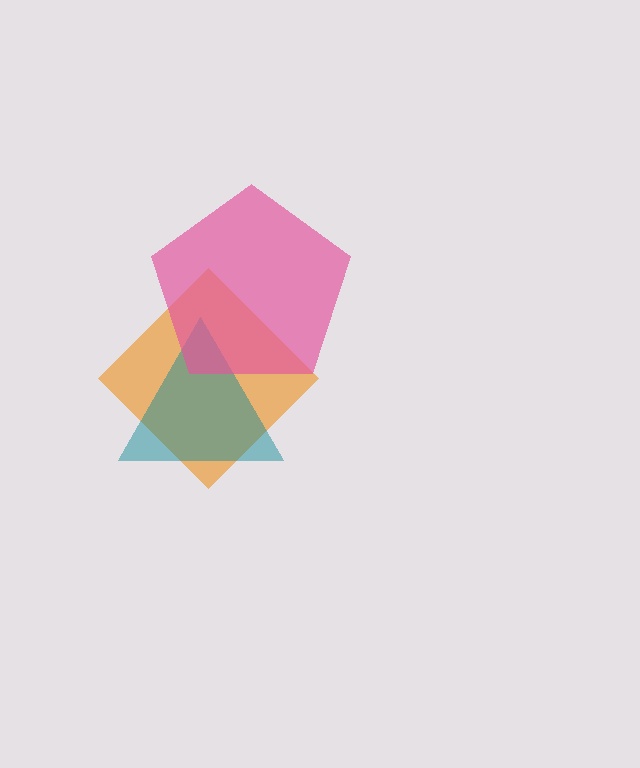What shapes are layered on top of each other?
The layered shapes are: an orange diamond, a teal triangle, a pink pentagon.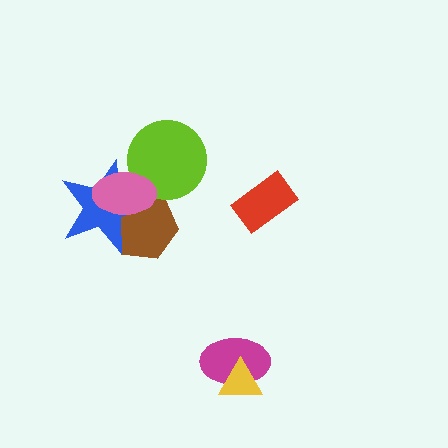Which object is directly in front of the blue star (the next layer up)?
The lime circle is directly in front of the blue star.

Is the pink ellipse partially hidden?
No, no other shape covers it.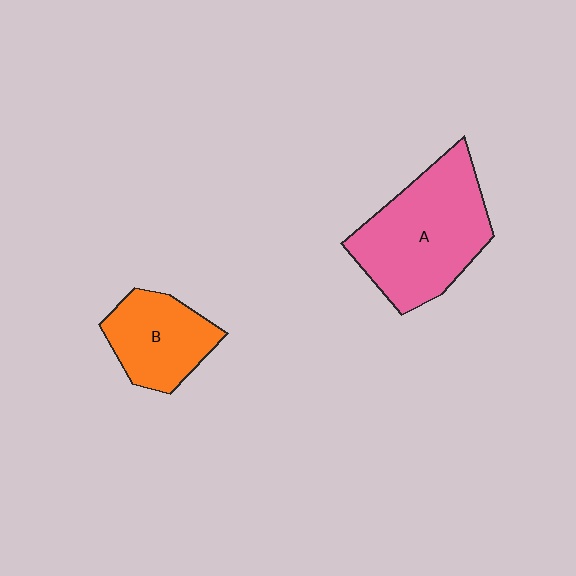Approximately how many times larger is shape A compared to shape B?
Approximately 1.7 times.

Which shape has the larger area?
Shape A (pink).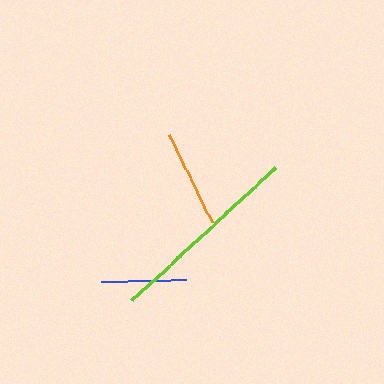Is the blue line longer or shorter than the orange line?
The orange line is longer than the blue line.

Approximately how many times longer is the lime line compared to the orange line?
The lime line is approximately 2.0 times the length of the orange line.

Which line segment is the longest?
The lime line is the longest at approximately 196 pixels.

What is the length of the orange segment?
The orange segment is approximately 98 pixels long.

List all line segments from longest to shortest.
From longest to shortest: lime, orange, blue.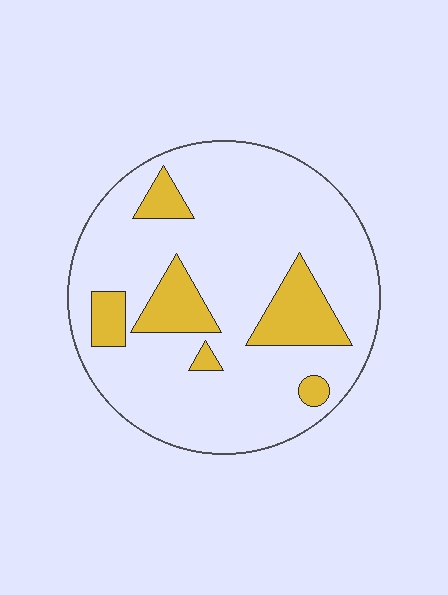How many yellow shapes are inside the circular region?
6.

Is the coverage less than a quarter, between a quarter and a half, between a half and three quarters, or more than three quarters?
Less than a quarter.